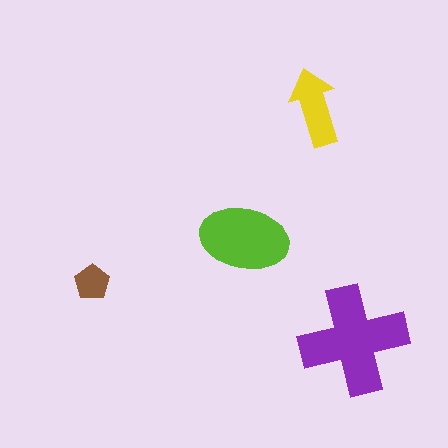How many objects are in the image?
There are 4 objects in the image.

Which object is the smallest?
The brown pentagon.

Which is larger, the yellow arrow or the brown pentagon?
The yellow arrow.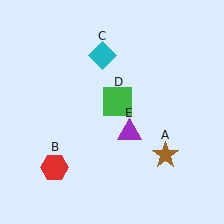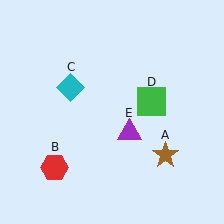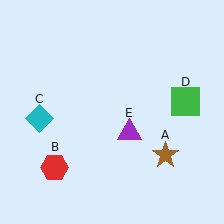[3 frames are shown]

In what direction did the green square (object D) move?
The green square (object D) moved right.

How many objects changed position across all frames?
2 objects changed position: cyan diamond (object C), green square (object D).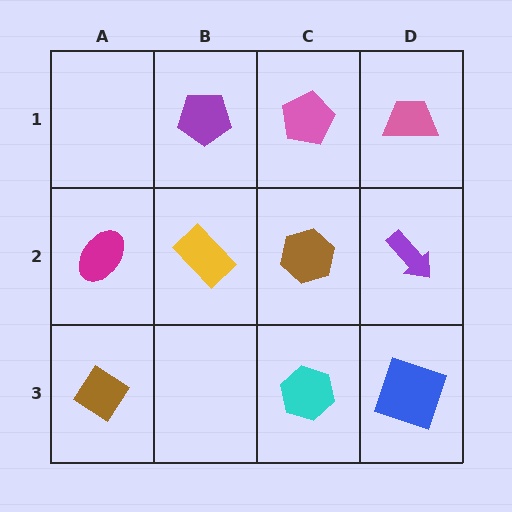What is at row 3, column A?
A brown diamond.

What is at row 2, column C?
A brown hexagon.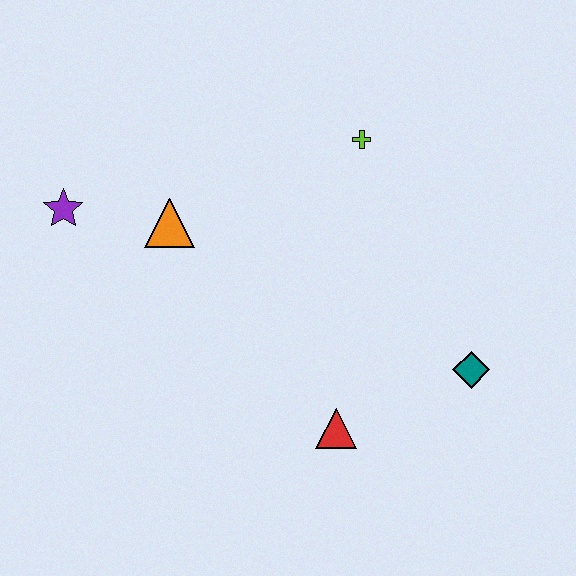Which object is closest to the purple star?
The orange triangle is closest to the purple star.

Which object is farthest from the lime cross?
The purple star is farthest from the lime cross.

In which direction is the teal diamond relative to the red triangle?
The teal diamond is to the right of the red triangle.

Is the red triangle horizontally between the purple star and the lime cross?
Yes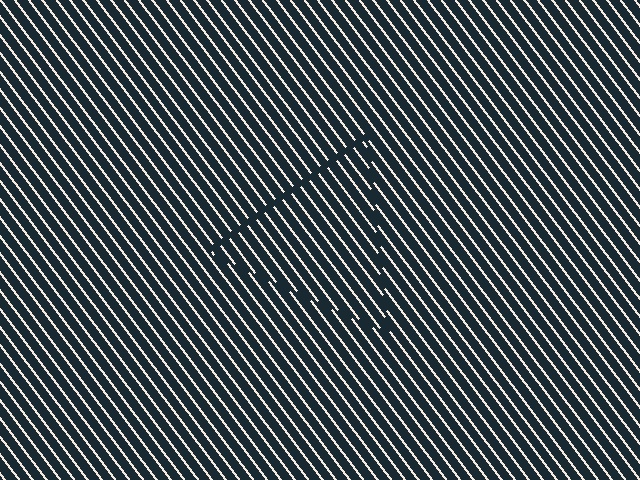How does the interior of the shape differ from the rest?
The interior of the shape contains the same grating, shifted by half a period — the contour is defined by the phase discontinuity where line-ends from the inner and outer gratings abut.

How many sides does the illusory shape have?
3 sides — the line-ends trace a triangle.